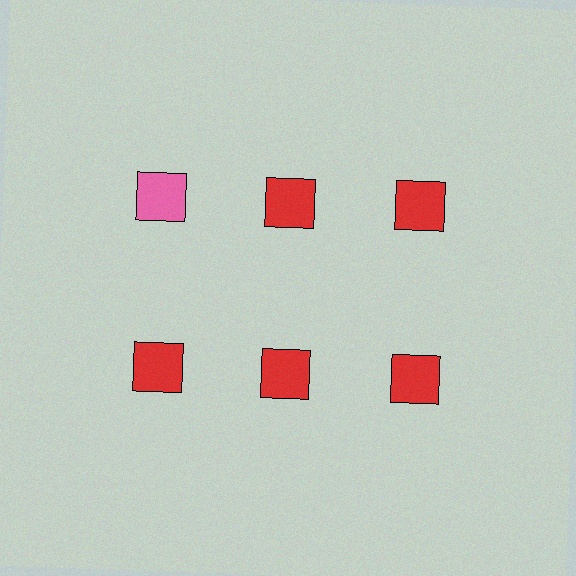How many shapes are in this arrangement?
There are 6 shapes arranged in a grid pattern.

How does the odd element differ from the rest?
It has a different color: pink instead of red.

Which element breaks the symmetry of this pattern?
The pink square in the top row, leftmost column breaks the symmetry. All other shapes are red squares.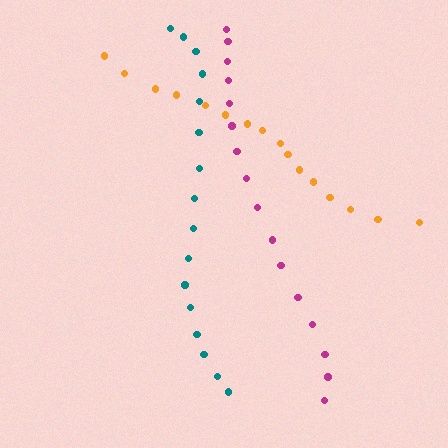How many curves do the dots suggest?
There are 3 distinct paths.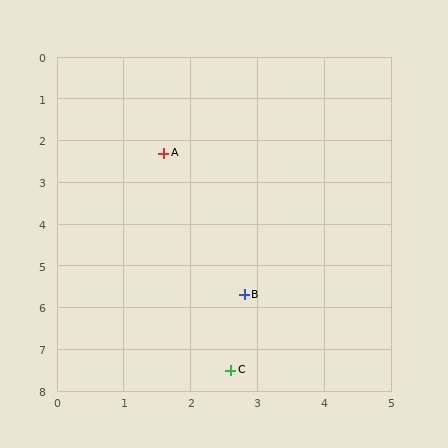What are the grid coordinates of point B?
Point B is at approximately (2.8, 5.7).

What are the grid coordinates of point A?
Point A is at approximately (1.6, 2.3).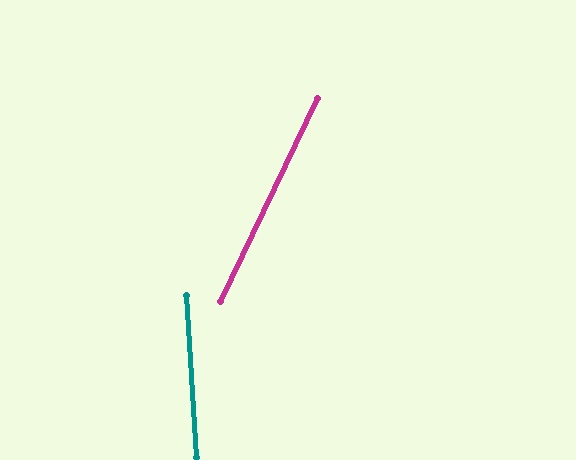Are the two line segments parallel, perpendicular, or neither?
Neither parallel nor perpendicular — they differ by about 29°.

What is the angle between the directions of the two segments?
Approximately 29 degrees.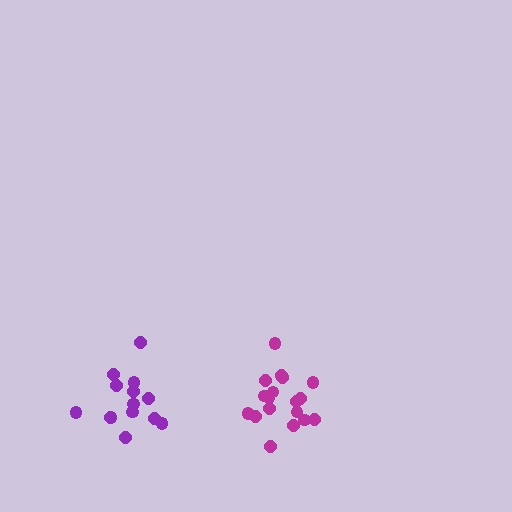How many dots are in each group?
Group 1: 18 dots, Group 2: 14 dots (32 total).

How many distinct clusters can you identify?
There are 2 distinct clusters.